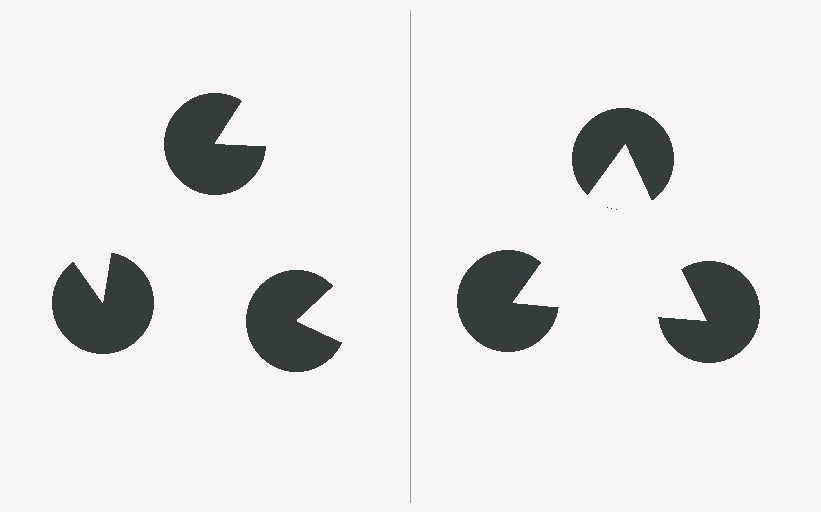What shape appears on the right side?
An illusory triangle.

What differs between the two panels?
The pac-man discs are positioned identically on both sides; only the wedge orientations differ. On the right they align to a triangle; on the left they are misaligned.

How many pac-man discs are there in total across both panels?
6 — 3 on each side.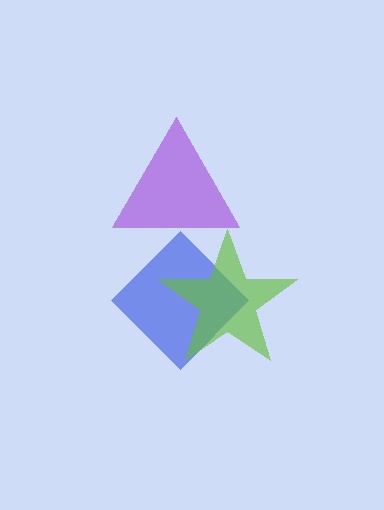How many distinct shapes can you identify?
There are 3 distinct shapes: a purple triangle, a blue diamond, a lime star.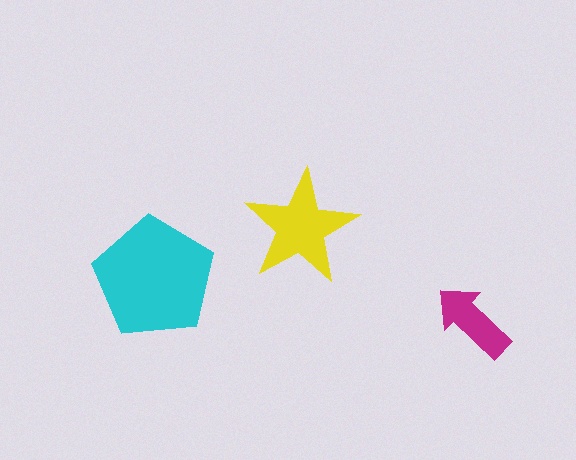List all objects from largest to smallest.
The cyan pentagon, the yellow star, the magenta arrow.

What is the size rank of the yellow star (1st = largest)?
2nd.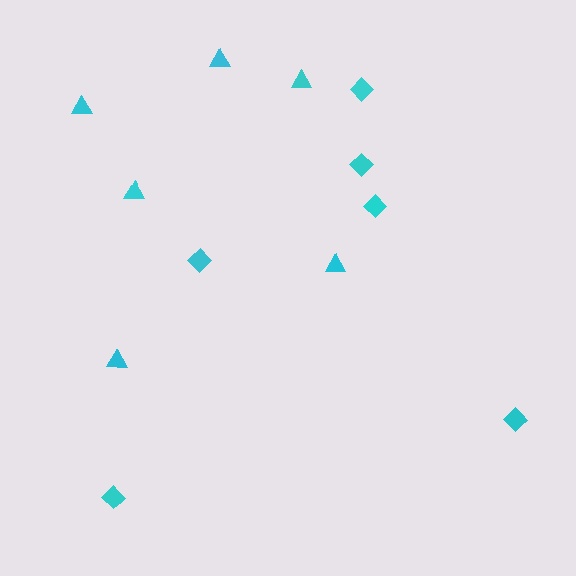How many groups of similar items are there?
There are 2 groups: one group of triangles (6) and one group of diamonds (6).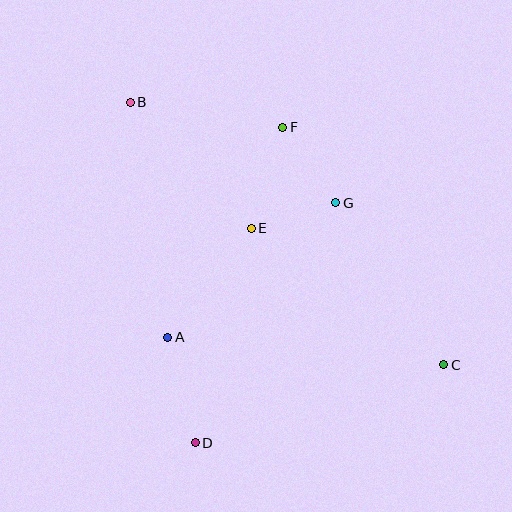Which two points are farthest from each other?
Points B and C are farthest from each other.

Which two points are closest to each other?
Points E and G are closest to each other.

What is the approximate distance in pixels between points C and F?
The distance between C and F is approximately 287 pixels.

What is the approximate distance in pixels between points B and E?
The distance between B and E is approximately 175 pixels.